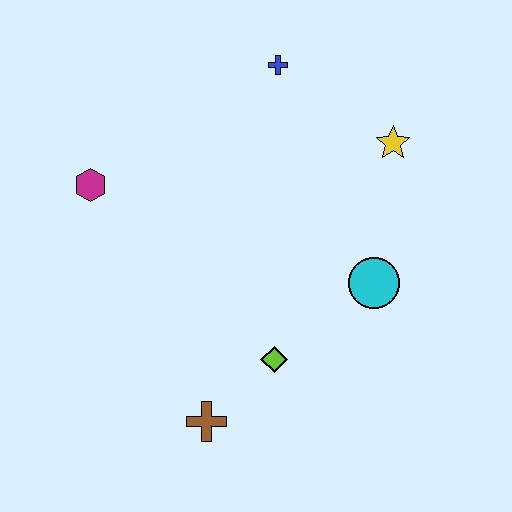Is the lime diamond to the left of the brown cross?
No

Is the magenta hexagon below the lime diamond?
No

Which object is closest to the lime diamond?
The brown cross is closest to the lime diamond.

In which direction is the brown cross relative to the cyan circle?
The brown cross is to the left of the cyan circle.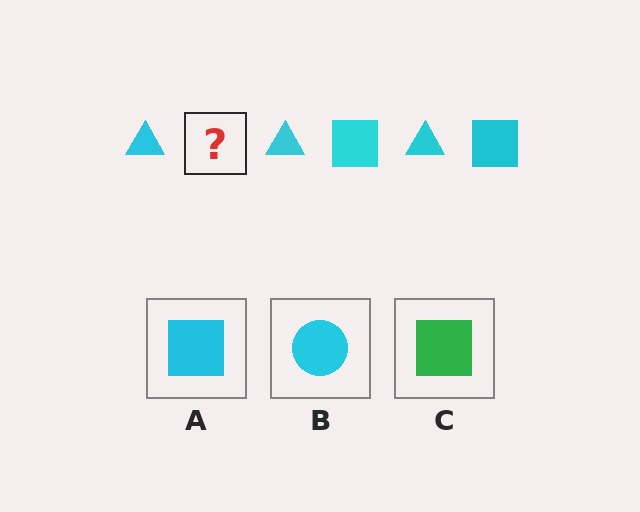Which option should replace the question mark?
Option A.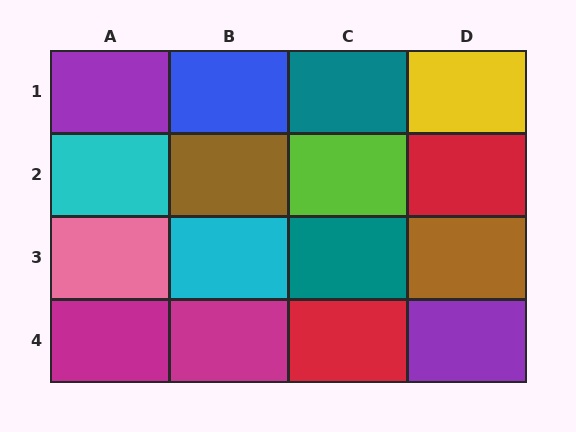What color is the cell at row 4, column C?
Red.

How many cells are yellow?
1 cell is yellow.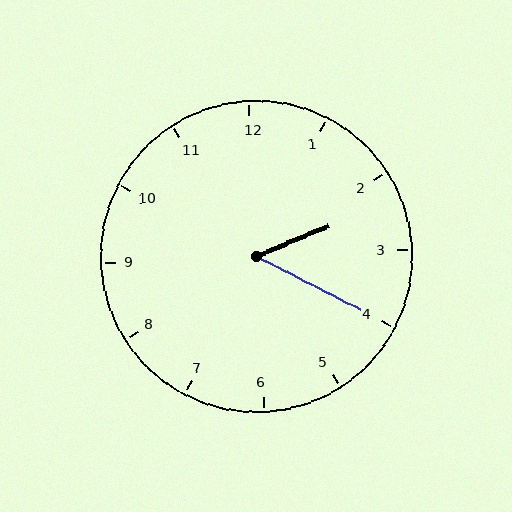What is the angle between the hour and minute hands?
Approximately 50 degrees.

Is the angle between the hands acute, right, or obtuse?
It is acute.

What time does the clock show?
2:20.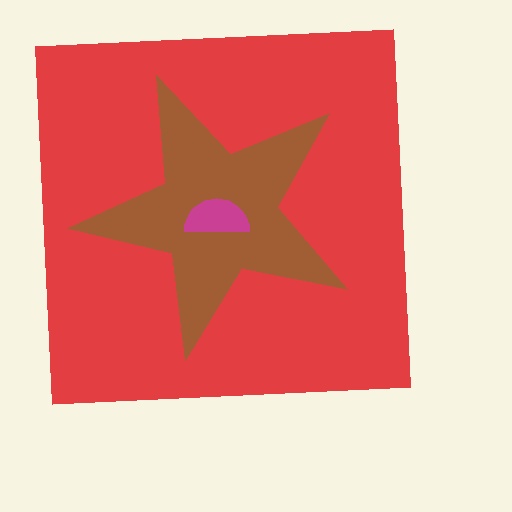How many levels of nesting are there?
3.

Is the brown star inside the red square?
Yes.